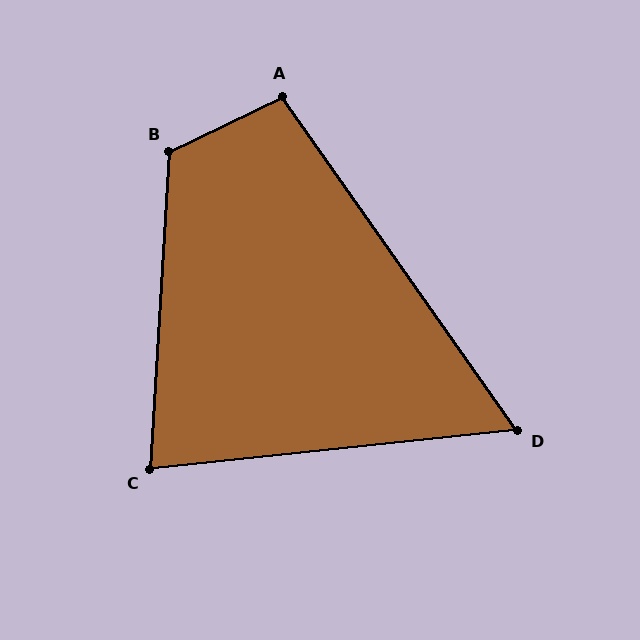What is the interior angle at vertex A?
Approximately 99 degrees (obtuse).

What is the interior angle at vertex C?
Approximately 81 degrees (acute).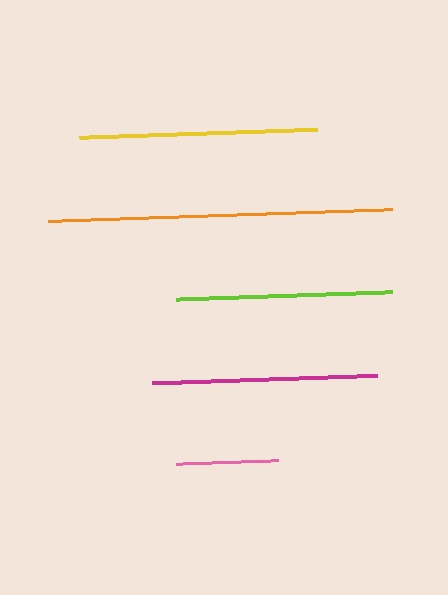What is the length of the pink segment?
The pink segment is approximately 102 pixels long.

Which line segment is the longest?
The orange line is the longest at approximately 345 pixels.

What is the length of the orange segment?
The orange segment is approximately 345 pixels long.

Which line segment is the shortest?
The pink line is the shortest at approximately 102 pixels.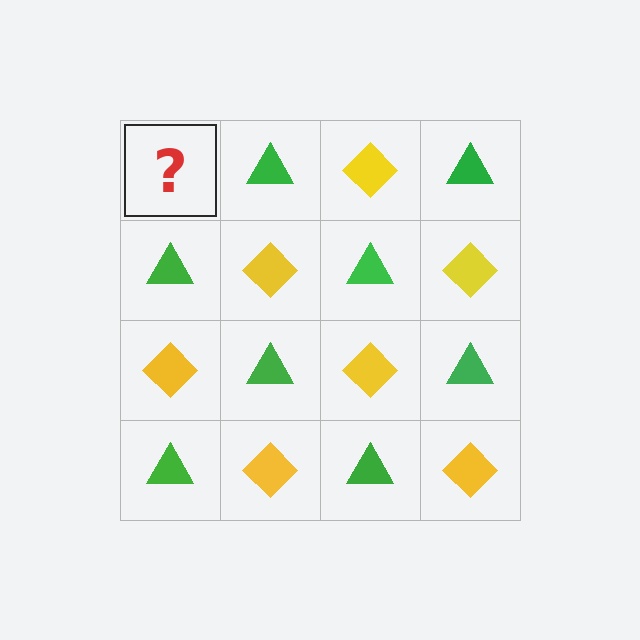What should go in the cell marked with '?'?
The missing cell should contain a yellow diamond.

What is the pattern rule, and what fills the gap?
The rule is that it alternates yellow diamond and green triangle in a checkerboard pattern. The gap should be filled with a yellow diamond.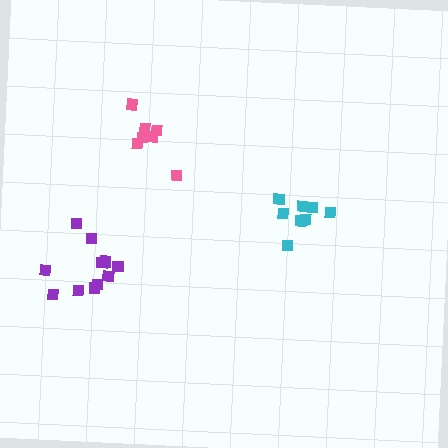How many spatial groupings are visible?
There are 3 spatial groupings.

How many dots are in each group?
Group 1: 9 dots, Group 2: 11 dots, Group 3: 8 dots (28 total).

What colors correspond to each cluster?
The clusters are colored: cyan, purple, pink.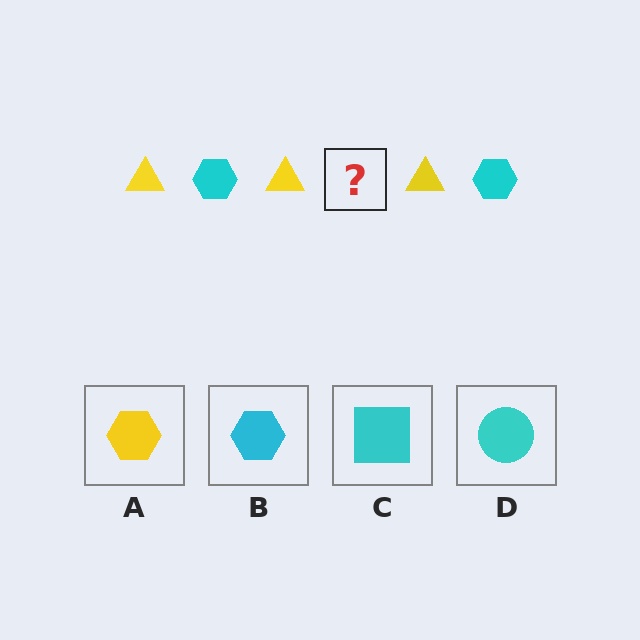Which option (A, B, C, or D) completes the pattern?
B.